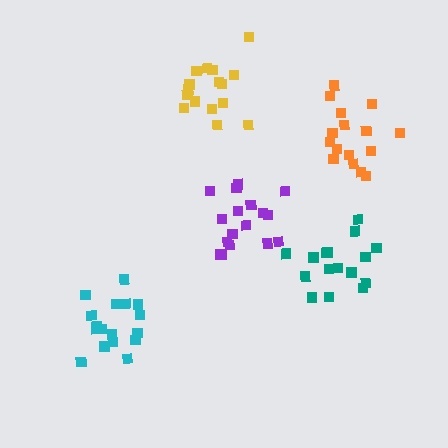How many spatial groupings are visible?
There are 5 spatial groupings.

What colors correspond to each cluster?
The clusters are colored: yellow, purple, teal, orange, cyan.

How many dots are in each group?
Group 1: 16 dots, Group 2: 17 dots, Group 3: 16 dots, Group 4: 16 dots, Group 5: 18 dots (83 total).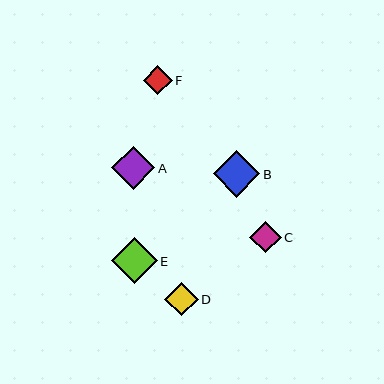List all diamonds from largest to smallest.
From largest to smallest: B, E, A, D, C, F.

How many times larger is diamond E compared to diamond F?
Diamond E is approximately 1.6 times the size of diamond F.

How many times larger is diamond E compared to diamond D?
Diamond E is approximately 1.4 times the size of diamond D.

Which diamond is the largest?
Diamond B is the largest with a size of approximately 46 pixels.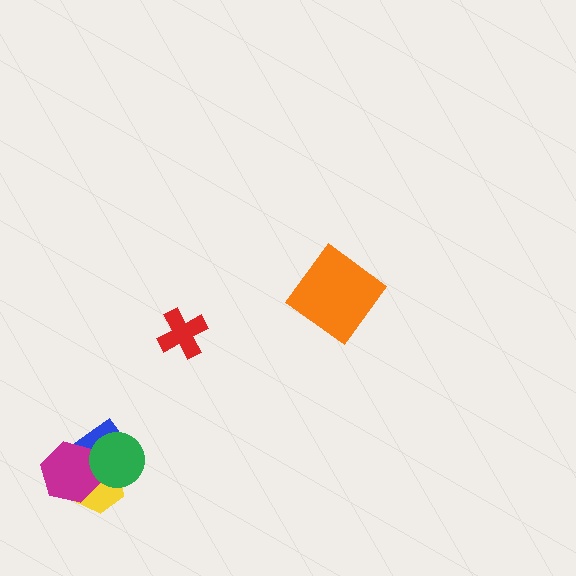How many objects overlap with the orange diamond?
0 objects overlap with the orange diamond.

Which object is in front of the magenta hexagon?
The green circle is in front of the magenta hexagon.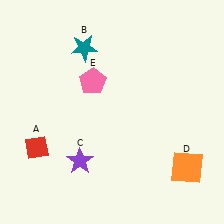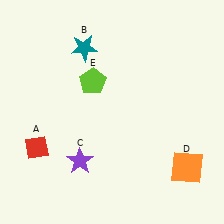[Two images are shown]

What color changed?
The pentagon (E) changed from pink in Image 1 to lime in Image 2.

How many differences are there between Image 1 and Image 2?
There is 1 difference between the two images.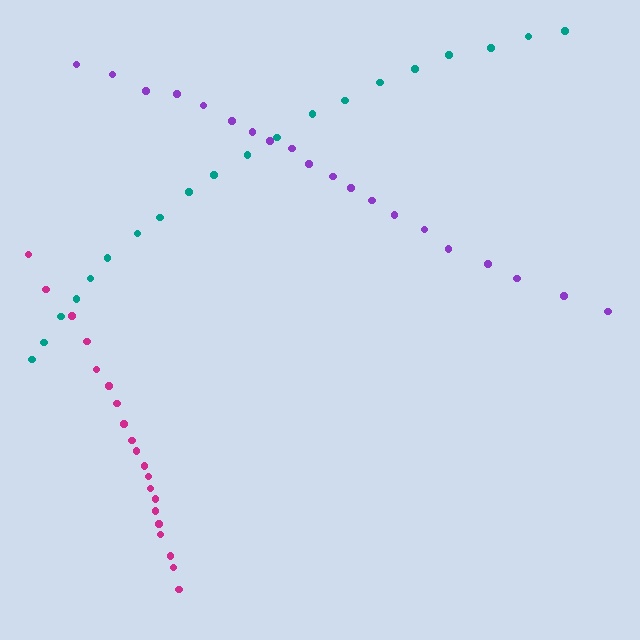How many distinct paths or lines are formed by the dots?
There are 3 distinct paths.